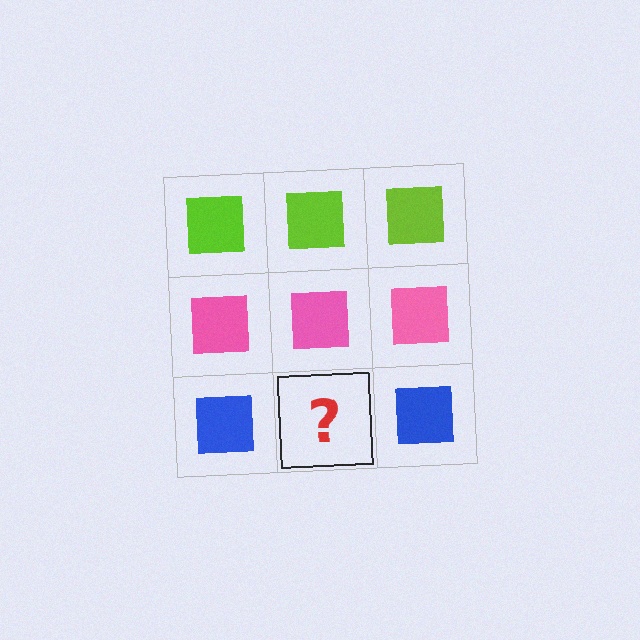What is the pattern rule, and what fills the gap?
The rule is that each row has a consistent color. The gap should be filled with a blue square.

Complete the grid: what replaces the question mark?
The question mark should be replaced with a blue square.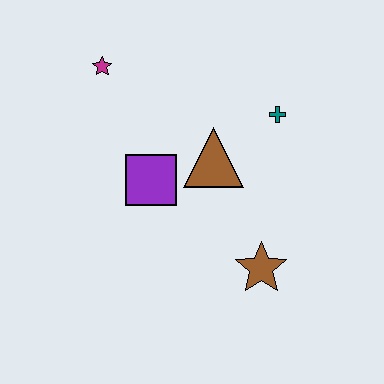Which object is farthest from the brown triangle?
The magenta star is farthest from the brown triangle.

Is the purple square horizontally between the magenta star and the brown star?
Yes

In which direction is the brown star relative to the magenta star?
The brown star is below the magenta star.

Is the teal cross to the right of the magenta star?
Yes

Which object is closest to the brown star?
The brown triangle is closest to the brown star.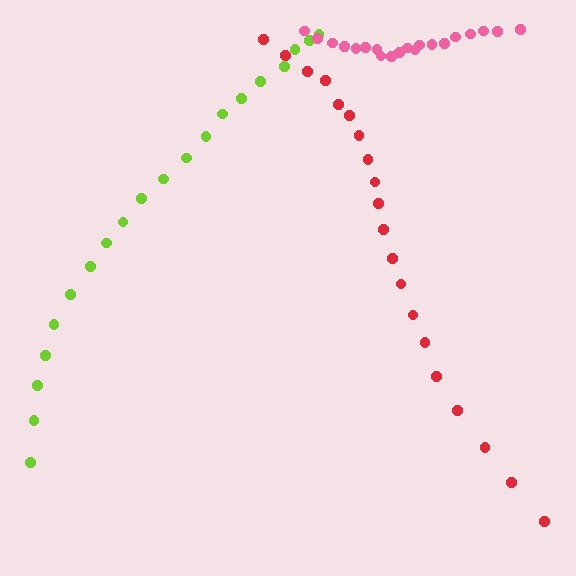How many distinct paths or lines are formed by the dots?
There are 3 distinct paths.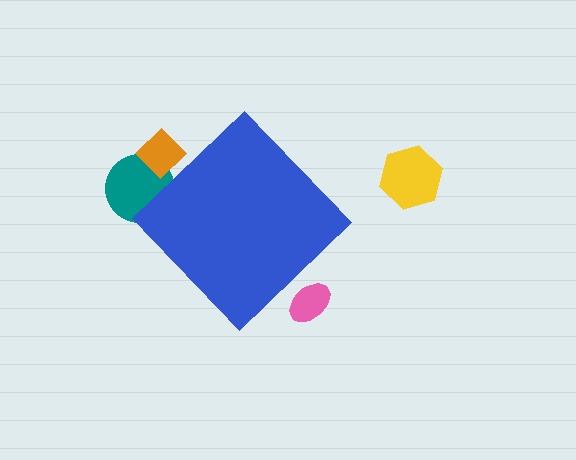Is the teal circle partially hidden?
Yes, the teal circle is partially hidden behind the blue diamond.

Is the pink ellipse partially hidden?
Yes, the pink ellipse is partially hidden behind the blue diamond.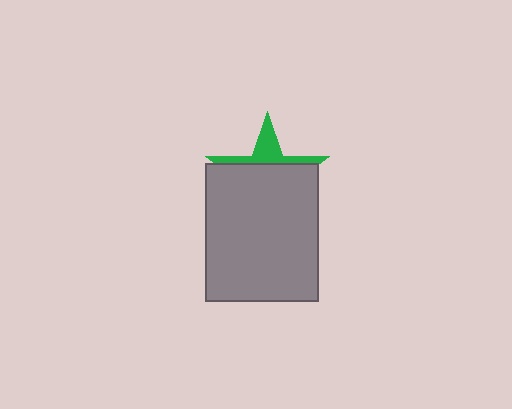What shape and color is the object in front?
The object in front is a gray rectangle.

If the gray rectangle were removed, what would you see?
You would see the complete green star.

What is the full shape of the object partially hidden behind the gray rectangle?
The partially hidden object is a green star.